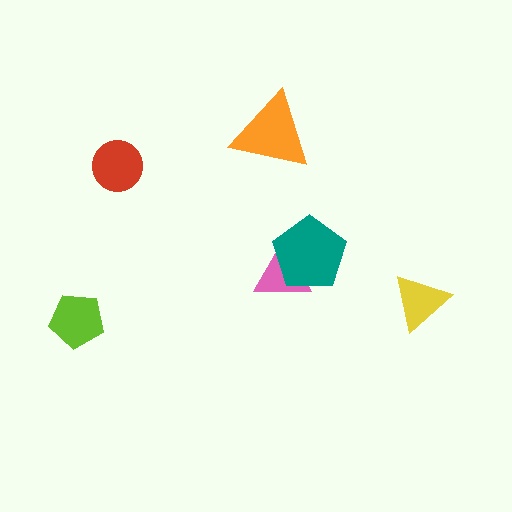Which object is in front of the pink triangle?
The teal pentagon is in front of the pink triangle.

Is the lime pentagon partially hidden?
No, no other shape covers it.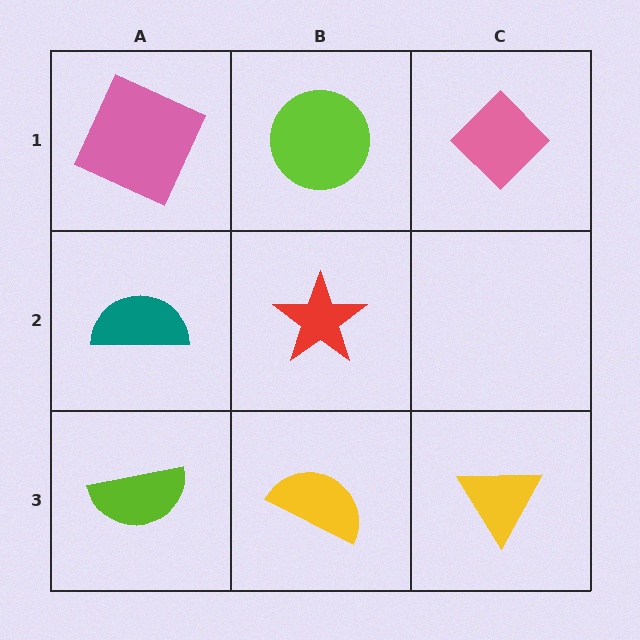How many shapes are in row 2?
2 shapes.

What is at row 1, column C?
A pink diamond.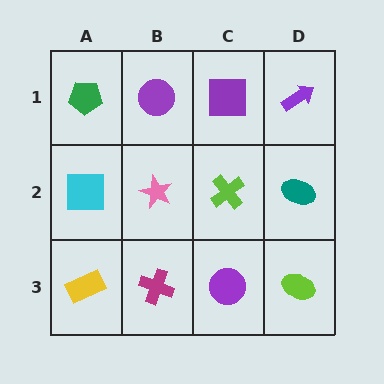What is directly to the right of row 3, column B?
A purple circle.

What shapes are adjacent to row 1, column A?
A cyan square (row 2, column A), a purple circle (row 1, column B).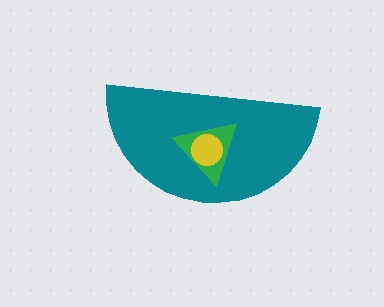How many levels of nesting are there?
3.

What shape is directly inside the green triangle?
The yellow circle.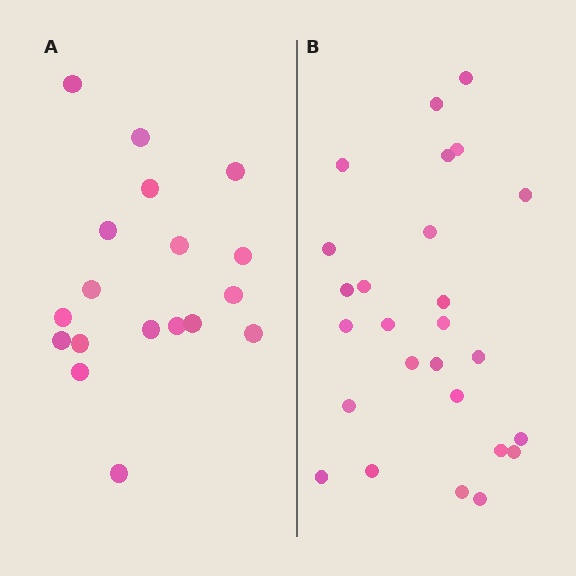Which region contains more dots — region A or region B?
Region B (the right region) has more dots.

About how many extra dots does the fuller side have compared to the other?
Region B has roughly 8 or so more dots than region A.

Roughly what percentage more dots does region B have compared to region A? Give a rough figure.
About 45% more.